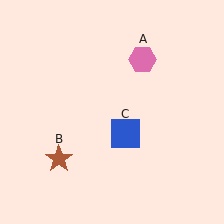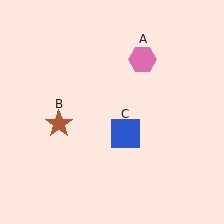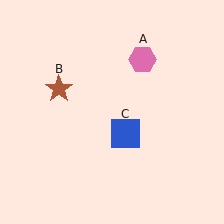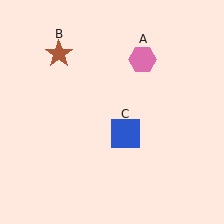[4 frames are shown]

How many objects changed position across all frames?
1 object changed position: brown star (object B).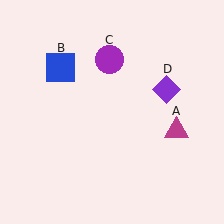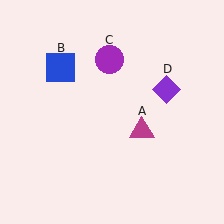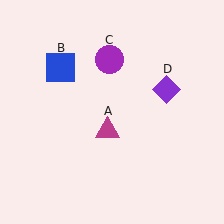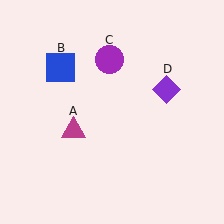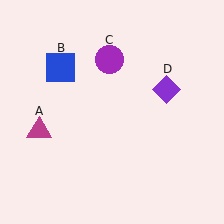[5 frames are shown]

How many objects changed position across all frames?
1 object changed position: magenta triangle (object A).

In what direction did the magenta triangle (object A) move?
The magenta triangle (object A) moved left.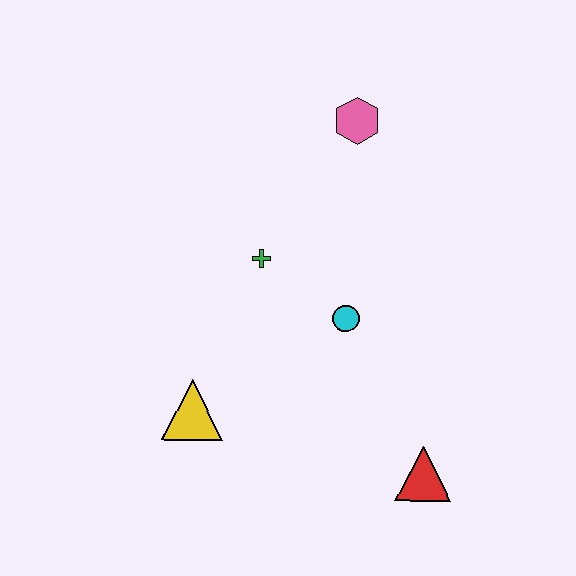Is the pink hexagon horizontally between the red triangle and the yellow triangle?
Yes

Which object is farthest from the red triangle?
The pink hexagon is farthest from the red triangle.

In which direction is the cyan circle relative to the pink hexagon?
The cyan circle is below the pink hexagon.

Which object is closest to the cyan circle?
The green cross is closest to the cyan circle.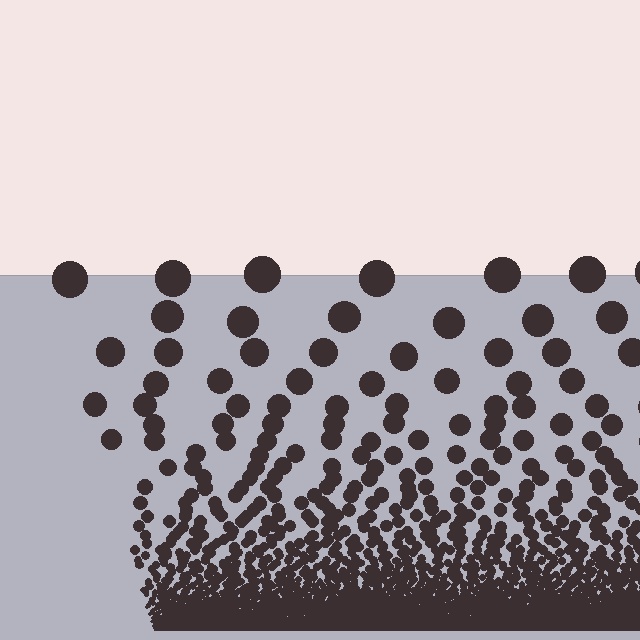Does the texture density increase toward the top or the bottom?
Density increases toward the bottom.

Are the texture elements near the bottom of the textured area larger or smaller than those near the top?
Smaller. The gradient is inverted — elements near the bottom are smaller and denser.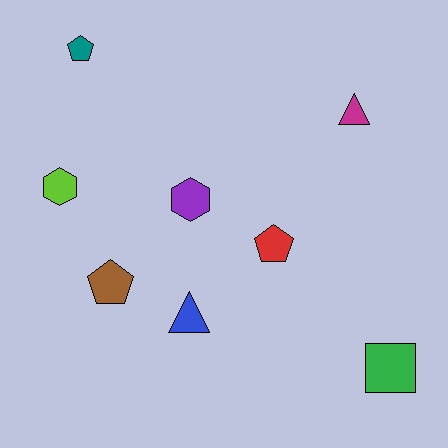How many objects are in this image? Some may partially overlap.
There are 8 objects.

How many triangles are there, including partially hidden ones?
There are 2 triangles.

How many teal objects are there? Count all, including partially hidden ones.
There is 1 teal object.